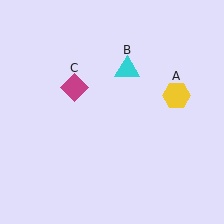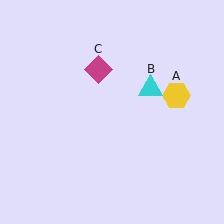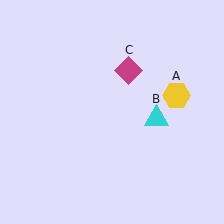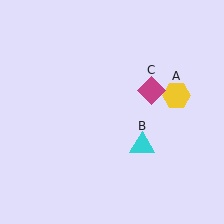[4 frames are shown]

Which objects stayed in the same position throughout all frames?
Yellow hexagon (object A) remained stationary.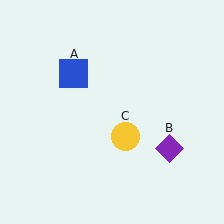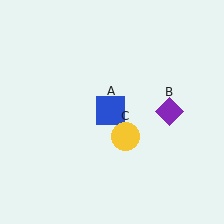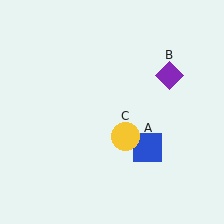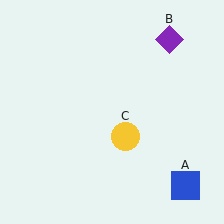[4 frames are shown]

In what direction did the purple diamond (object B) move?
The purple diamond (object B) moved up.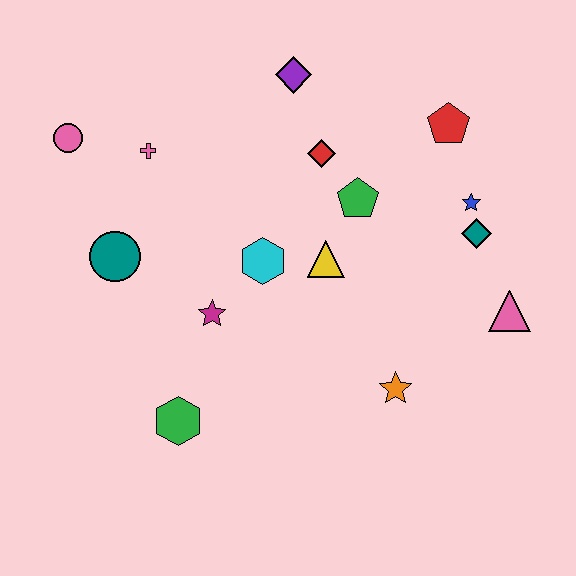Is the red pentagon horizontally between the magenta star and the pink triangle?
Yes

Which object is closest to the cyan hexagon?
The yellow triangle is closest to the cyan hexagon.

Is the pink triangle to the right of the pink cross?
Yes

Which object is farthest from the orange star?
The pink circle is farthest from the orange star.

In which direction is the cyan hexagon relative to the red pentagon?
The cyan hexagon is to the left of the red pentagon.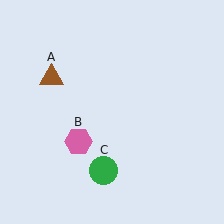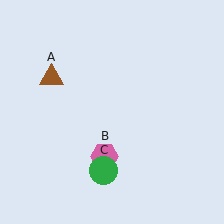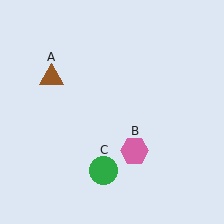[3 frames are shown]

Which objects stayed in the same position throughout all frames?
Brown triangle (object A) and green circle (object C) remained stationary.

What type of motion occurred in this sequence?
The pink hexagon (object B) rotated counterclockwise around the center of the scene.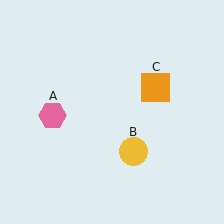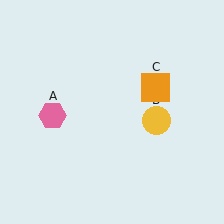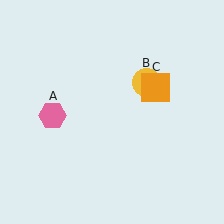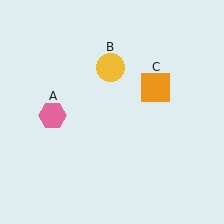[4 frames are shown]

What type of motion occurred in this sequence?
The yellow circle (object B) rotated counterclockwise around the center of the scene.